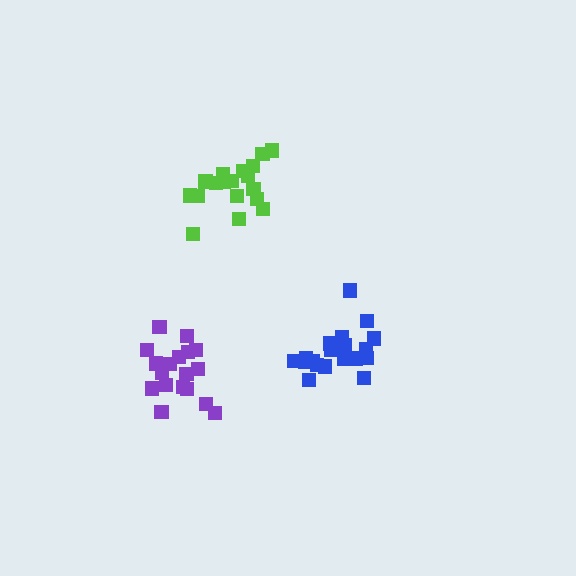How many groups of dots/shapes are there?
There are 3 groups.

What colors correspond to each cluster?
The clusters are colored: blue, lime, purple.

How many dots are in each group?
Group 1: 21 dots, Group 2: 19 dots, Group 3: 19 dots (59 total).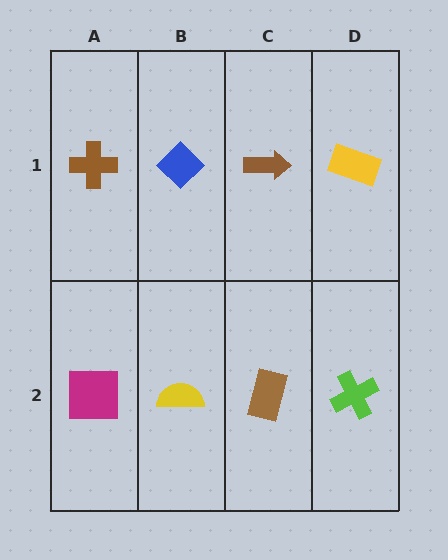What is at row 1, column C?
A brown arrow.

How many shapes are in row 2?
4 shapes.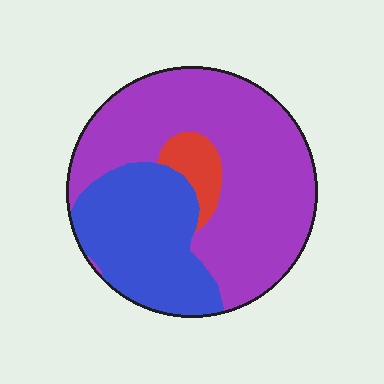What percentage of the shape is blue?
Blue covers roughly 30% of the shape.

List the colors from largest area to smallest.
From largest to smallest: purple, blue, red.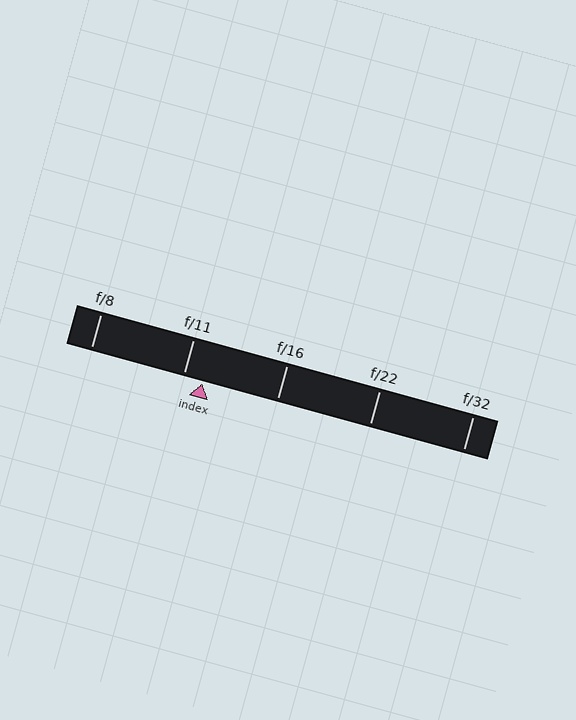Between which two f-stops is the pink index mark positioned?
The index mark is between f/11 and f/16.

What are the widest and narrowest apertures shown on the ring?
The widest aperture shown is f/8 and the narrowest is f/32.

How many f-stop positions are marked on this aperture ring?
There are 5 f-stop positions marked.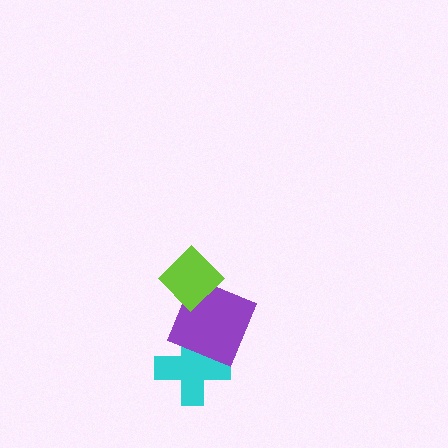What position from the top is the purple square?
The purple square is 2nd from the top.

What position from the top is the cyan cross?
The cyan cross is 3rd from the top.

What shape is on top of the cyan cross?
The purple square is on top of the cyan cross.